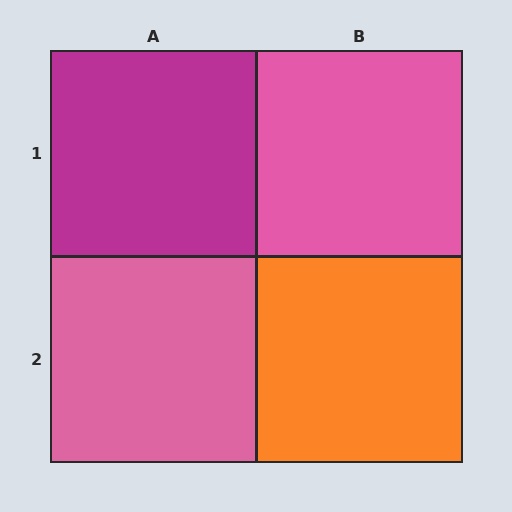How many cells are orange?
1 cell is orange.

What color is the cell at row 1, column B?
Pink.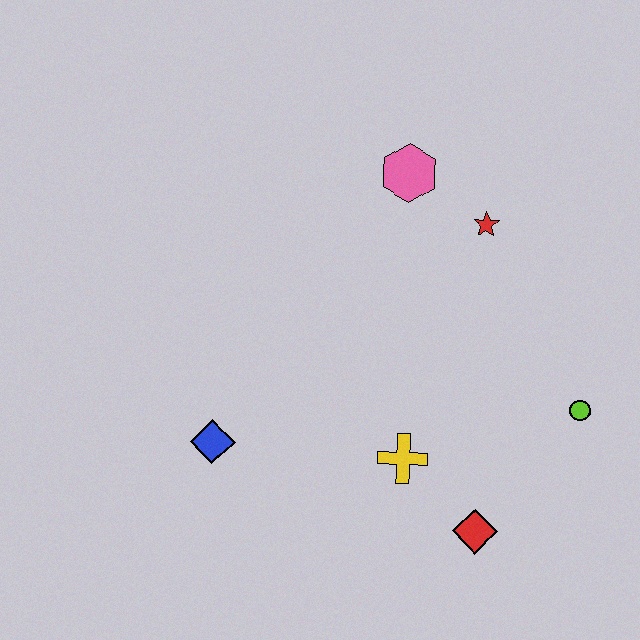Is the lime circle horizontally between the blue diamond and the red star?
No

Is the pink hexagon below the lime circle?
No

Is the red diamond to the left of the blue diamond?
No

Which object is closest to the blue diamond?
The yellow cross is closest to the blue diamond.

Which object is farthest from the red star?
The blue diamond is farthest from the red star.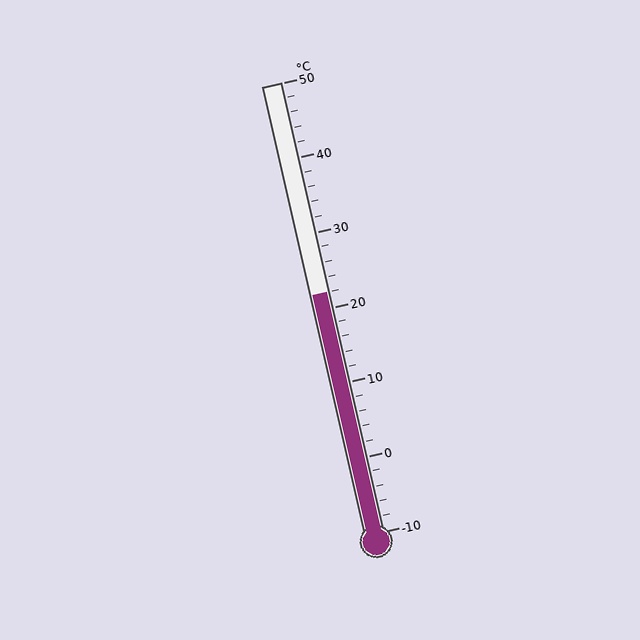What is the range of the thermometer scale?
The thermometer scale ranges from -10°C to 50°C.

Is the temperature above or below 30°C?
The temperature is below 30°C.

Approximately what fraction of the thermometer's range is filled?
The thermometer is filled to approximately 55% of its range.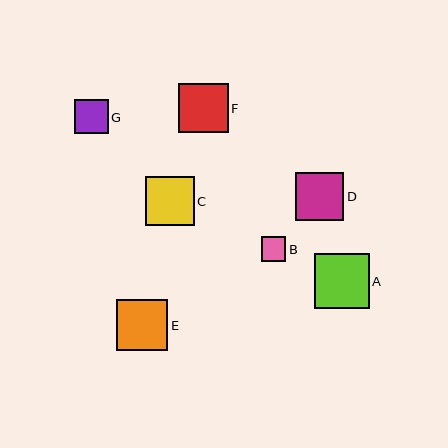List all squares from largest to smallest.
From largest to smallest: A, E, F, C, D, G, B.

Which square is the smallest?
Square B is the smallest with a size of approximately 24 pixels.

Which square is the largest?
Square A is the largest with a size of approximately 55 pixels.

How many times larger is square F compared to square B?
Square F is approximately 2.0 times the size of square B.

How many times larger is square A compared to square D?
Square A is approximately 1.1 times the size of square D.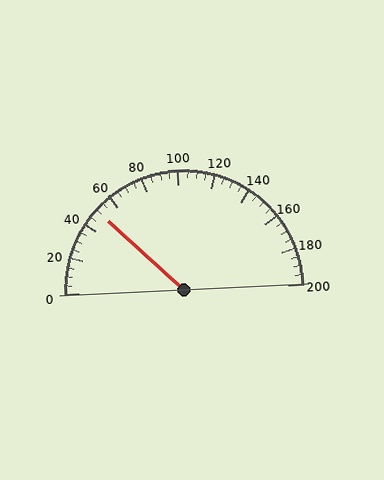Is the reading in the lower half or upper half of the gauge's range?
The reading is in the lower half of the range (0 to 200).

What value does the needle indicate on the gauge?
The needle indicates approximately 50.